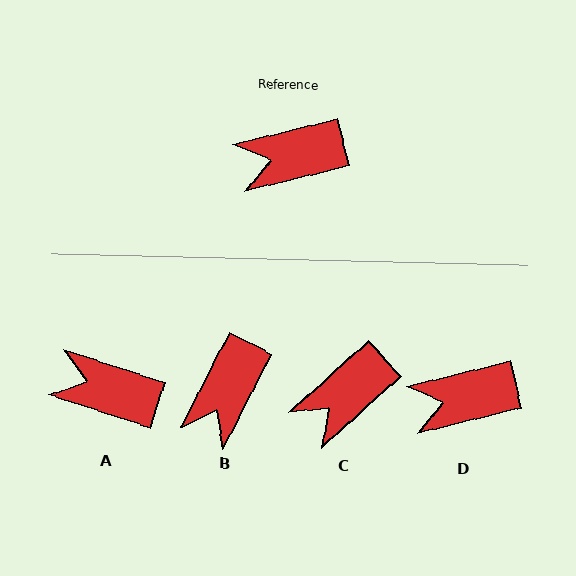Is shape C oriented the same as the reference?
No, it is off by about 28 degrees.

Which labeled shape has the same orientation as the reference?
D.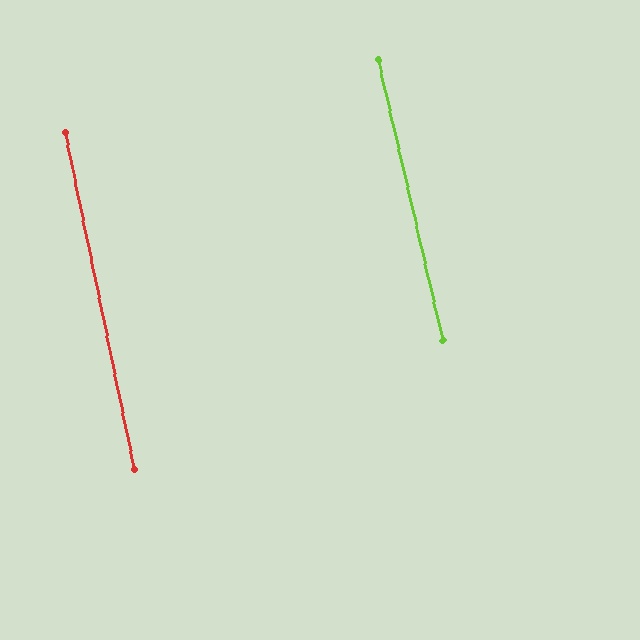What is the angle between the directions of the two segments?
Approximately 1 degree.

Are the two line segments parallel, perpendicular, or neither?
Parallel — their directions differ by only 1.4°.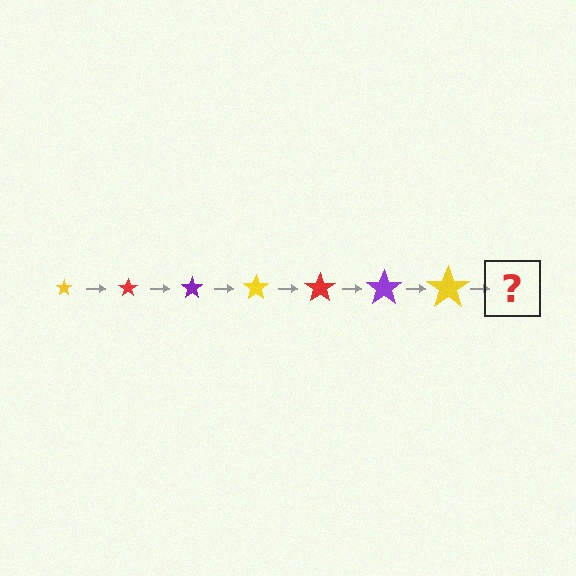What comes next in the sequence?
The next element should be a red star, larger than the previous one.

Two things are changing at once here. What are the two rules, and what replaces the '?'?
The two rules are that the star grows larger each step and the color cycles through yellow, red, and purple. The '?' should be a red star, larger than the previous one.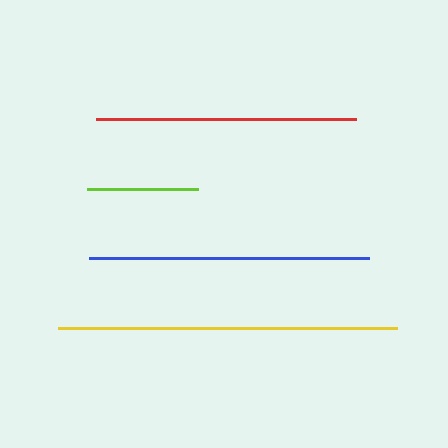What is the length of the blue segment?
The blue segment is approximately 279 pixels long.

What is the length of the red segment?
The red segment is approximately 260 pixels long.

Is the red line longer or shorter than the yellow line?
The yellow line is longer than the red line.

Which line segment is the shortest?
The lime line is the shortest at approximately 111 pixels.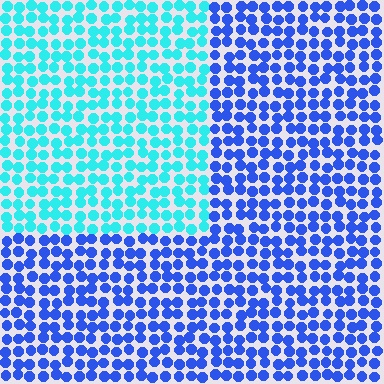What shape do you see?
I see a rectangle.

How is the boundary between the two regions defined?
The boundary is defined purely by a slight shift in hue (about 47 degrees). Spacing, size, and orientation are identical on both sides.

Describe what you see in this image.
The image is filled with small blue elements in a uniform arrangement. A rectangle-shaped region is visible where the elements are tinted to a slightly different hue, forming a subtle color boundary.